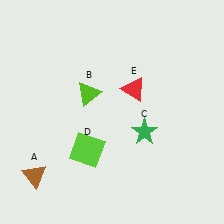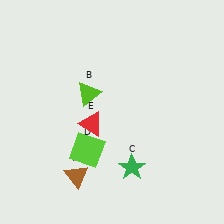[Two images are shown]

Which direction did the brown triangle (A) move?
The brown triangle (A) moved right.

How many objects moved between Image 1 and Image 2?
3 objects moved between the two images.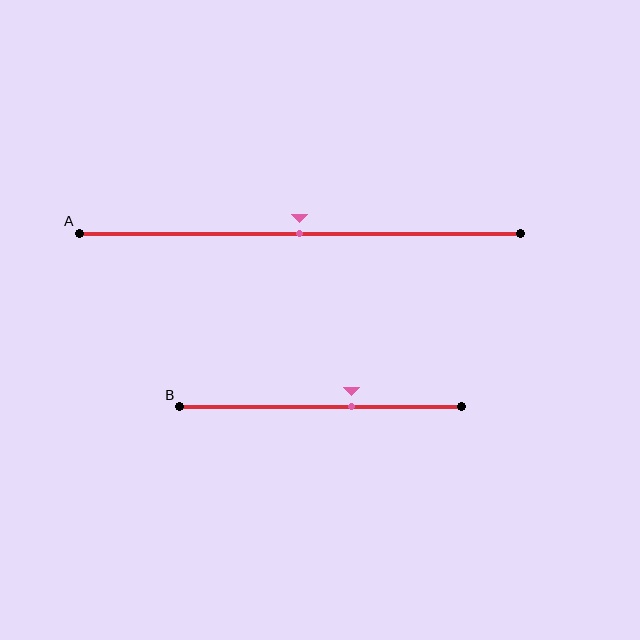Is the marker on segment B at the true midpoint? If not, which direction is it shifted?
No, the marker on segment B is shifted to the right by about 11% of the segment length.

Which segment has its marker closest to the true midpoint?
Segment A has its marker closest to the true midpoint.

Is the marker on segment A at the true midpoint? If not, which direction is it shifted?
Yes, the marker on segment A is at the true midpoint.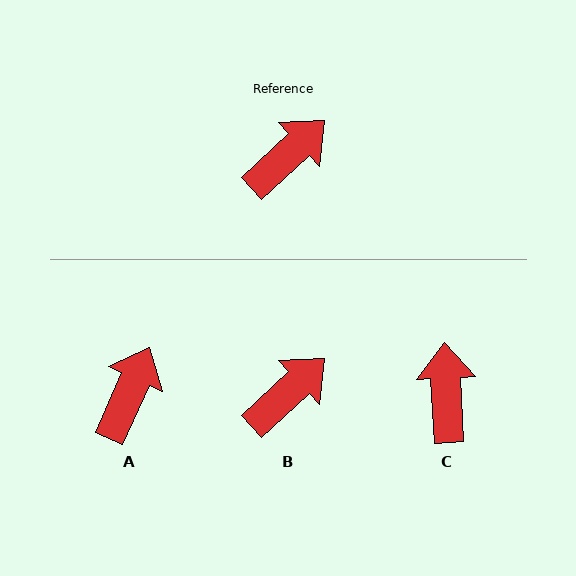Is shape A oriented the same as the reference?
No, it is off by about 23 degrees.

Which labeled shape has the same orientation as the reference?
B.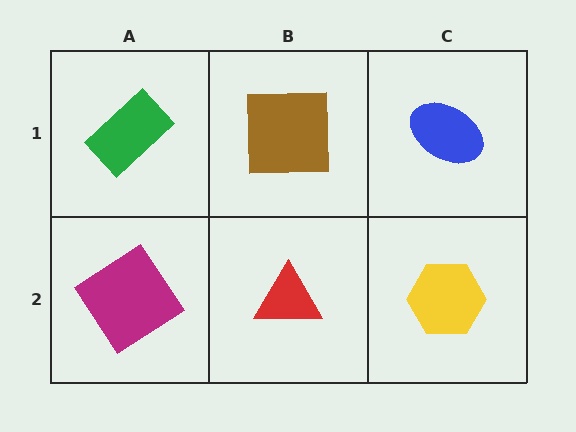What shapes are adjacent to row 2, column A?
A green rectangle (row 1, column A), a red triangle (row 2, column B).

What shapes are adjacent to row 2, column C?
A blue ellipse (row 1, column C), a red triangle (row 2, column B).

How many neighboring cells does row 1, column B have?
3.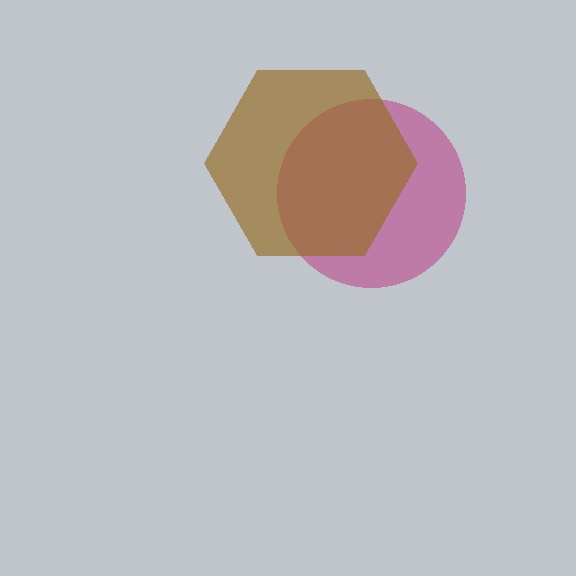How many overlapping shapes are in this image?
There are 2 overlapping shapes in the image.